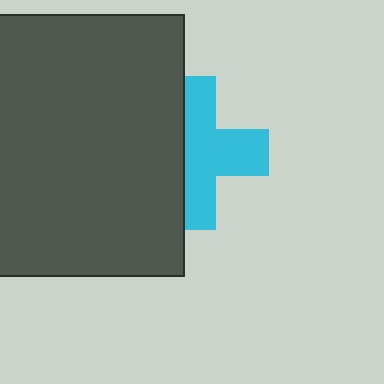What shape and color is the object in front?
The object in front is a dark gray rectangle.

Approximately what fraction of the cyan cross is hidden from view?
Roughly 41% of the cyan cross is hidden behind the dark gray rectangle.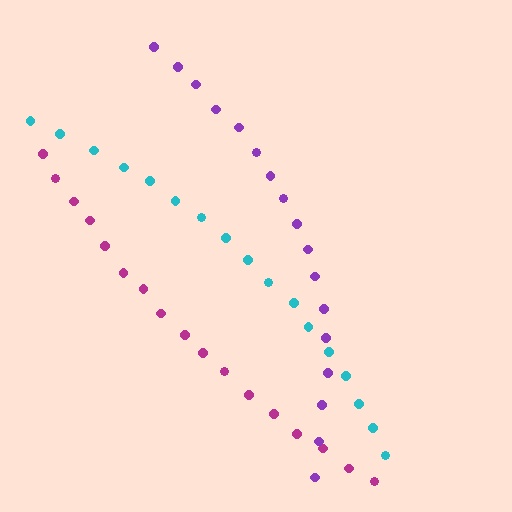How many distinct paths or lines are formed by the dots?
There are 3 distinct paths.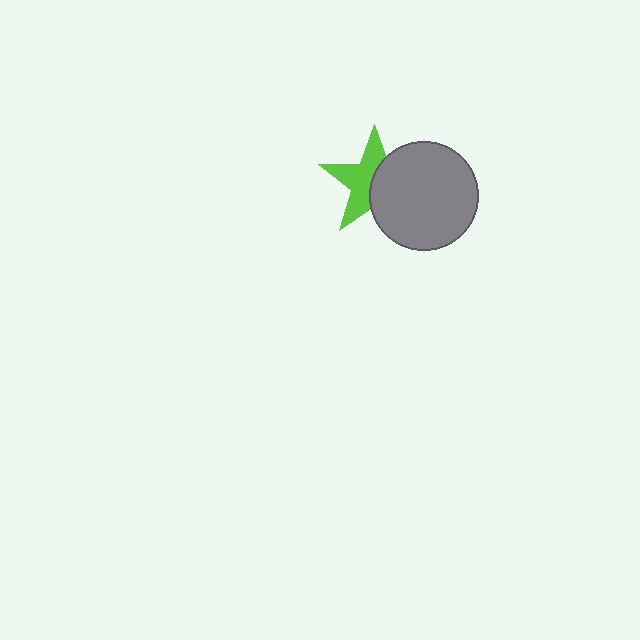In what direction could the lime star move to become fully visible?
The lime star could move left. That would shift it out from behind the gray circle entirely.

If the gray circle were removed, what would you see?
You would see the complete lime star.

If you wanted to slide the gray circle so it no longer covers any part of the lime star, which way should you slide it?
Slide it right — that is the most direct way to separate the two shapes.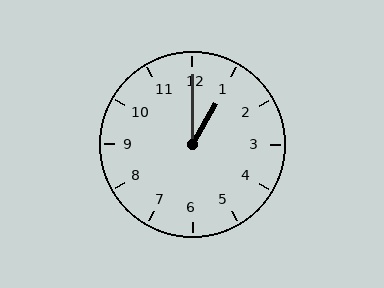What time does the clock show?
1:00.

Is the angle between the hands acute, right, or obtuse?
It is acute.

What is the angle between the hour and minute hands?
Approximately 30 degrees.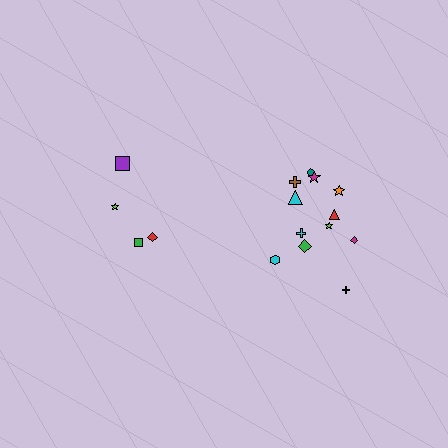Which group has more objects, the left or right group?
The right group.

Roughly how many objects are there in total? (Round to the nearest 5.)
Roughly 15 objects in total.